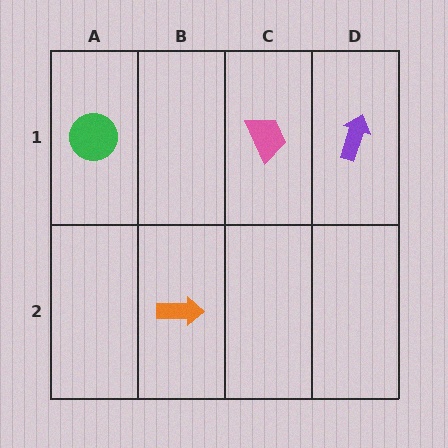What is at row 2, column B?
An orange arrow.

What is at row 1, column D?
A purple arrow.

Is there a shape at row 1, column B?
No, that cell is empty.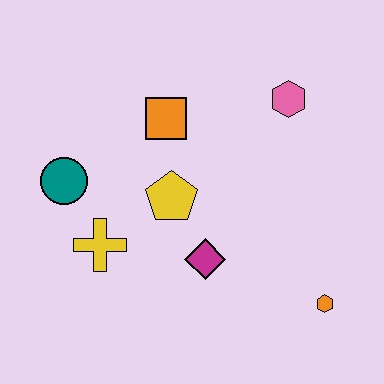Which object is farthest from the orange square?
The orange hexagon is farthest from the orange square.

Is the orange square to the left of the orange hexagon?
Yes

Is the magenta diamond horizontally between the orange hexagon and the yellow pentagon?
Yes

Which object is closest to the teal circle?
The yellow cross is closest to the teal circle.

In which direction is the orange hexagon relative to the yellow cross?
The orange hexagon is to the right of the yellow cross.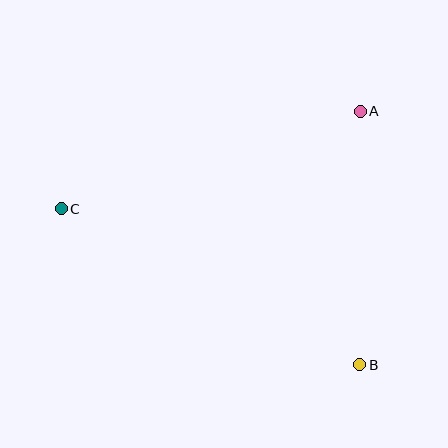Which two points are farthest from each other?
Points B and C are farthest from each other.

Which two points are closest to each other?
Points A and B are closest to each other.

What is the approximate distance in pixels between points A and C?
The distance between A and C is approximately 314 pixels.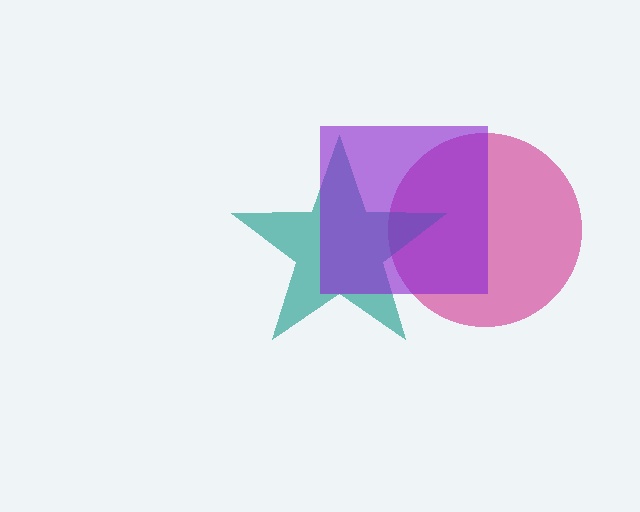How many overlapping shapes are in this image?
There are 3 overlapping shapes in the image.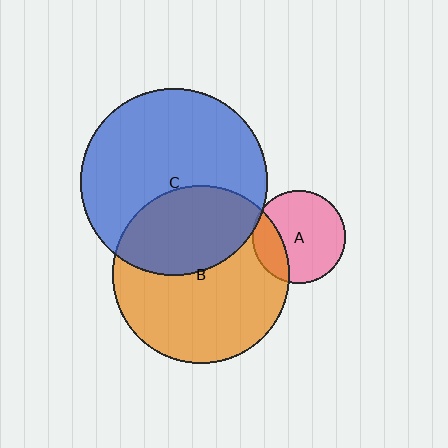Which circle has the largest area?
Circle C (blue).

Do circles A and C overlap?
Yes.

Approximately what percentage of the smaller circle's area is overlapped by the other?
Approximately 5%.